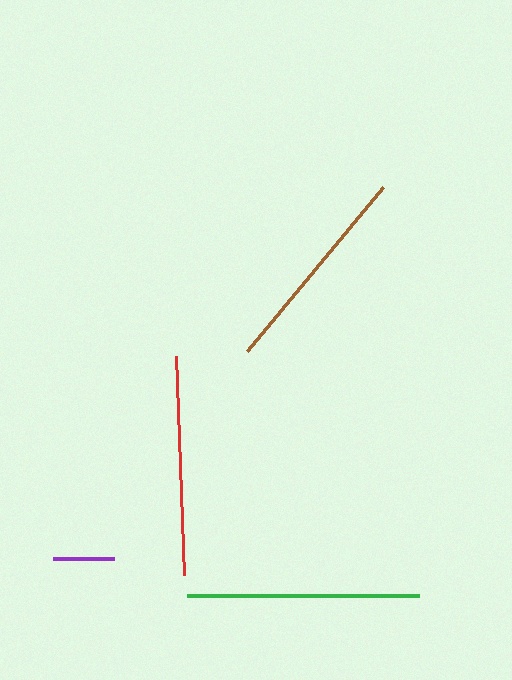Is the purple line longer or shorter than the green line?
The green line is longer than the purple line.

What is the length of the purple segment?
The purple segment is approximately 61 pixels long.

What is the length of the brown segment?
The brown segment is approximately 212 pixels long.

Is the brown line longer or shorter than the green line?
The green line is longer than the brown line.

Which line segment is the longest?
The green line is the longest at approximately 232 pixels.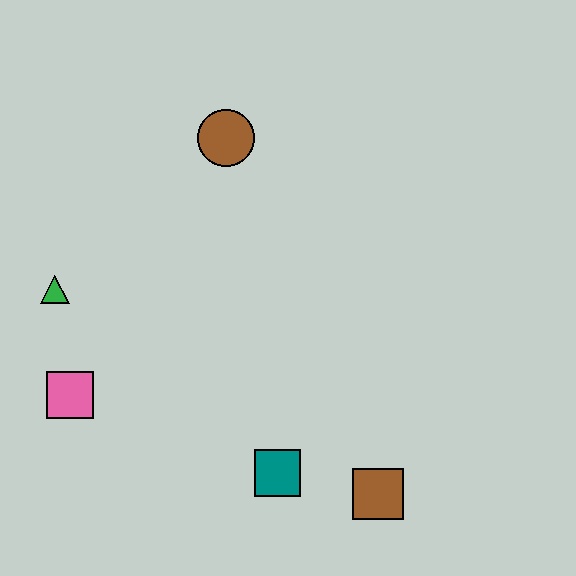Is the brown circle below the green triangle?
No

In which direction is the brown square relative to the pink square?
The brown square is to the right of the pink square.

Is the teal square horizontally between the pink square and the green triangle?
No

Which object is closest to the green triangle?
The pink square is closest to the green triangle.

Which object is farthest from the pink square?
The brown square is farthest from the pink square.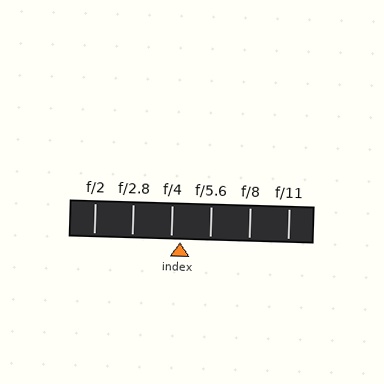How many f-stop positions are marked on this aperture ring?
There are 6 f-stop positions marked.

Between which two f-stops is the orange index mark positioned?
The index mark is between f/4 and f/5.6.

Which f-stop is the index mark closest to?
The index mark is closest to f/4.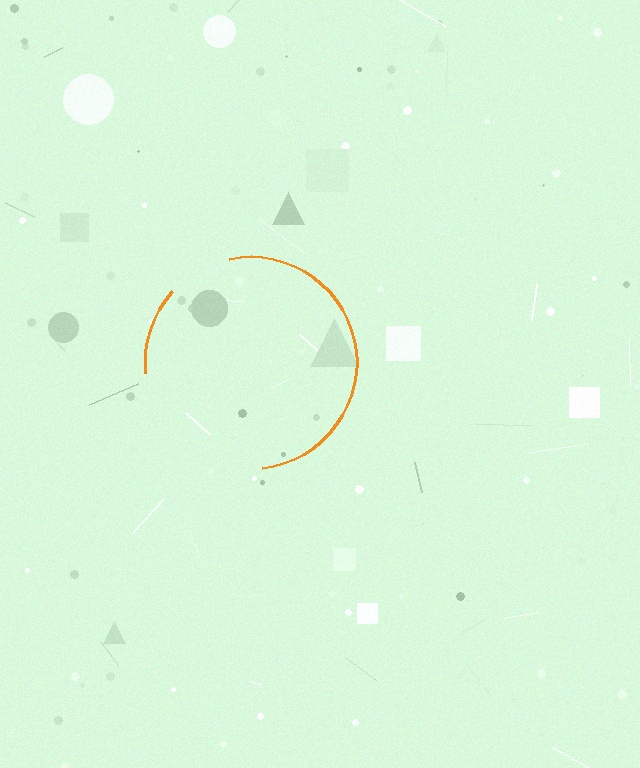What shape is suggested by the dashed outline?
The dashed outline suggests a circle.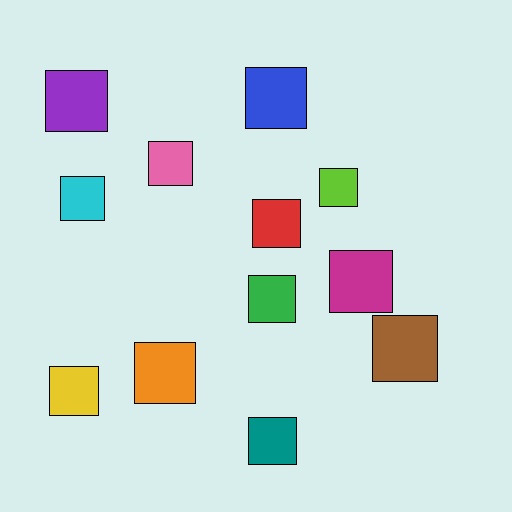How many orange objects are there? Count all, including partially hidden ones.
There is 1 orange object.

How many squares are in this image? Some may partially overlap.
There are 12 squares.